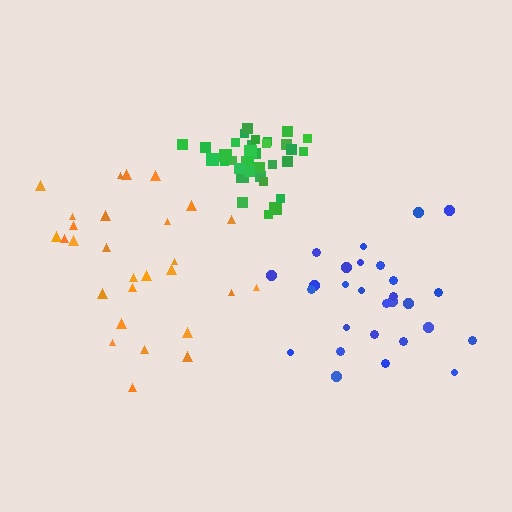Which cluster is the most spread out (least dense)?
Orange.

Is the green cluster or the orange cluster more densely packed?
Green.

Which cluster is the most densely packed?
Green.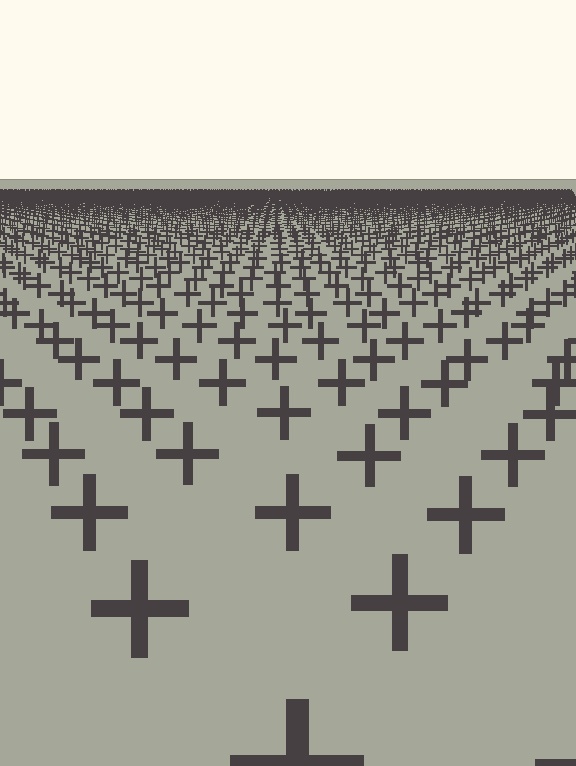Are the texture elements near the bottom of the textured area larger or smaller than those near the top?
Larger. Near the bottom, elements are closer to the viewer and appear at a bigger on-screen size.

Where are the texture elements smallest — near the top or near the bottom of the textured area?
Near the top.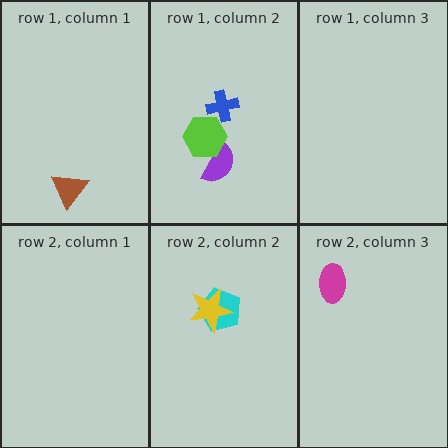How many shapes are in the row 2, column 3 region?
1.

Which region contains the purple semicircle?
The row 1, column 2 region.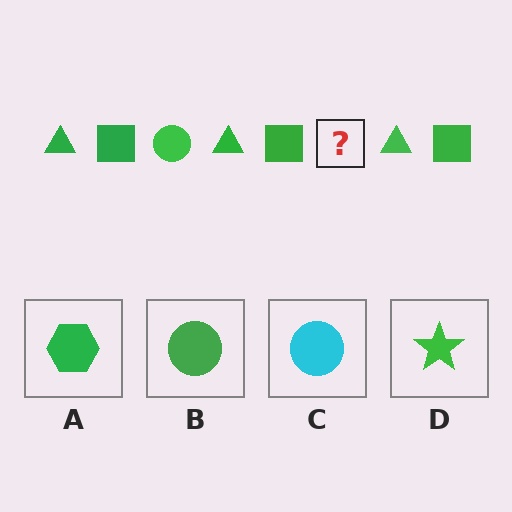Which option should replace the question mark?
Option B.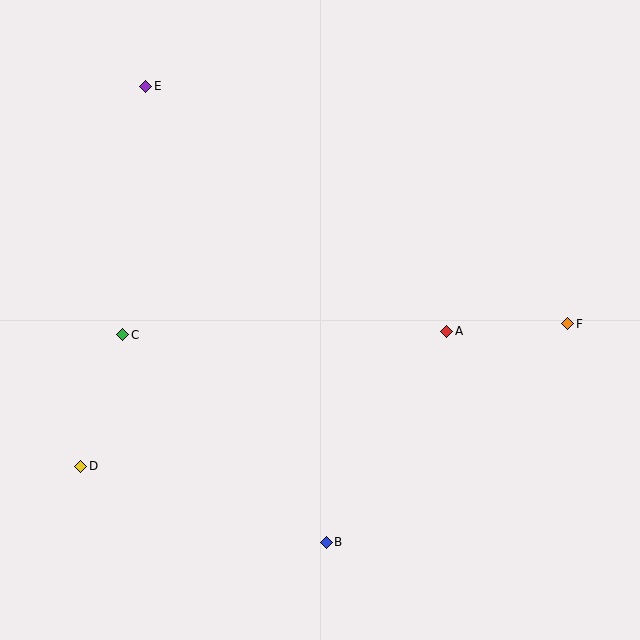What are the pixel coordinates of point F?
Point F is at (568, 324).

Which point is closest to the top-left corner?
Point E is closest to the top-left corner.